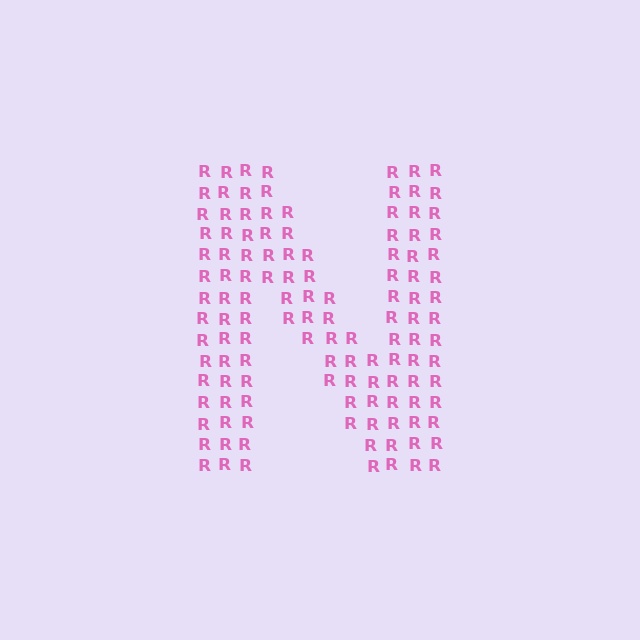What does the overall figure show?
The overall figure shows the letter N.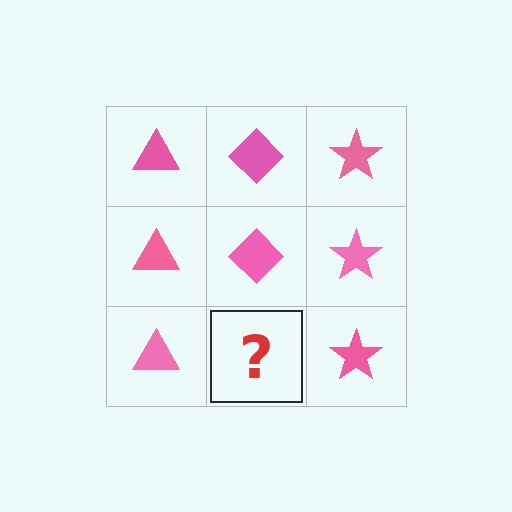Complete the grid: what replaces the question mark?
The question mark should be replaced with a pink diamond.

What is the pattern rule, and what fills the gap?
The rule is that each column has a consistent shape. The gap should be filled with a pink diamond.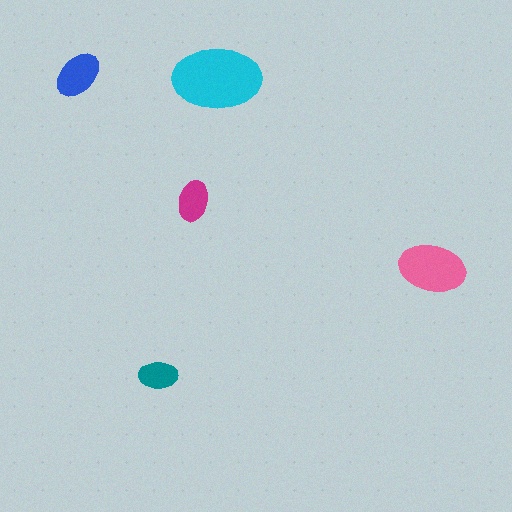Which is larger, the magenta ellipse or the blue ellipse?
The blue one.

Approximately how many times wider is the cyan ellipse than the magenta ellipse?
About 2 times wider.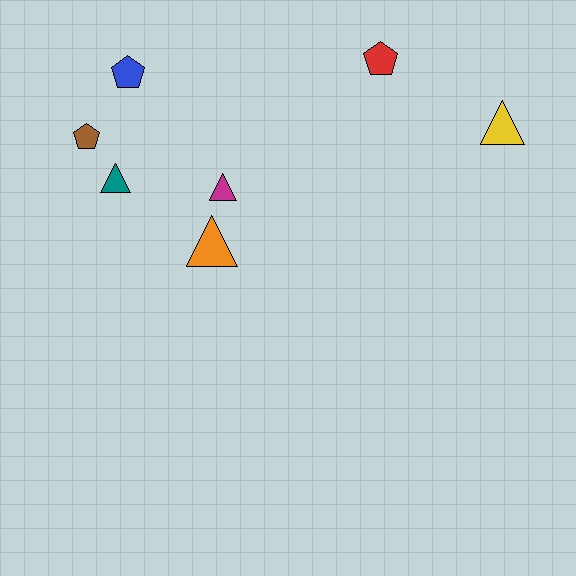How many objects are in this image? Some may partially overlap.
There are 7 objects.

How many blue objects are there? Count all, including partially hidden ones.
There is 1 blue object.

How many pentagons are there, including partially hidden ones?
There are 3 pentagons.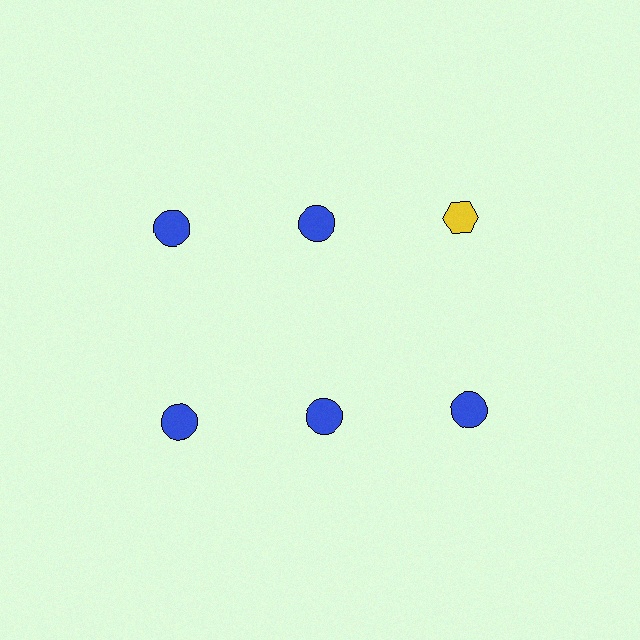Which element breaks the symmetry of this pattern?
The yellow hexagon in the top row, center column breaks the symmetry. All other shapes are blue circles.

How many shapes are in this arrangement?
There are 6 shapes arranged in a grid pattern.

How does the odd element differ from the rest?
It differs in both color (yellow instead of blue) and shape (hexagon instead of circle).